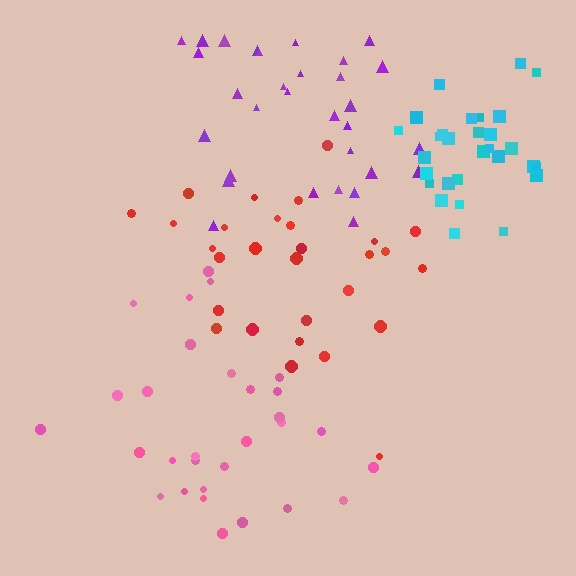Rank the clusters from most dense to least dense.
cyan, purple, pink, red.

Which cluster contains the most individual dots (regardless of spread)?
Purple (31).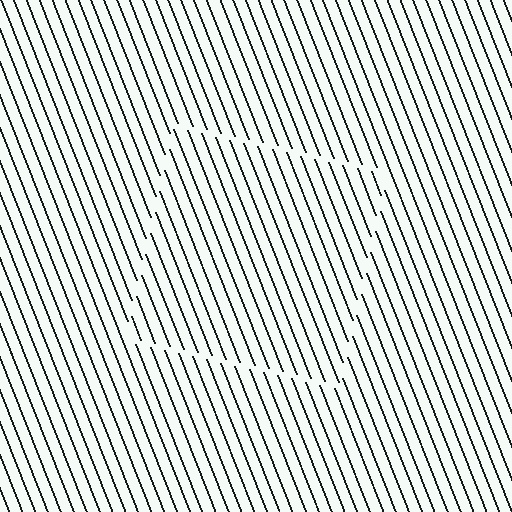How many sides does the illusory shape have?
4 sides — the line-ends trace a square.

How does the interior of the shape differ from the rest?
The interior of the shape contains the same grating, shifted by half a period — the contour is defined by the phase discontinuity where line-ends from the inner and outer gratings abut.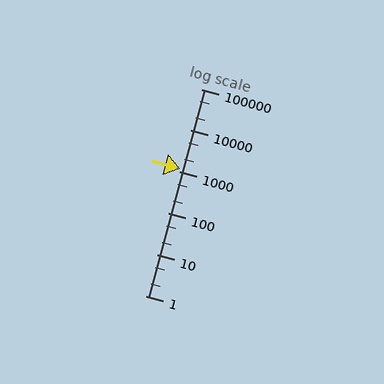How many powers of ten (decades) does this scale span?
The scale spans 5 decades, from 1 to 100000.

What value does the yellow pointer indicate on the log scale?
The pointer indicates approximately 1200.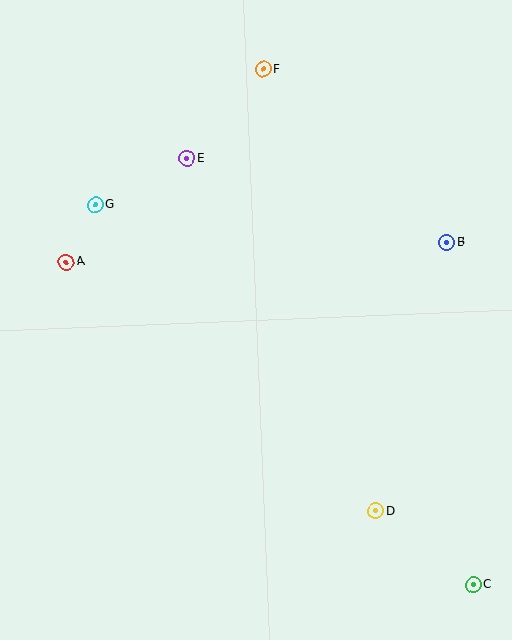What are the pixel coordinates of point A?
Point A is at (66, 262).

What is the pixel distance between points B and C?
The distance between B and C is 343 pixels.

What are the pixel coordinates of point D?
Point D is at (376, 511).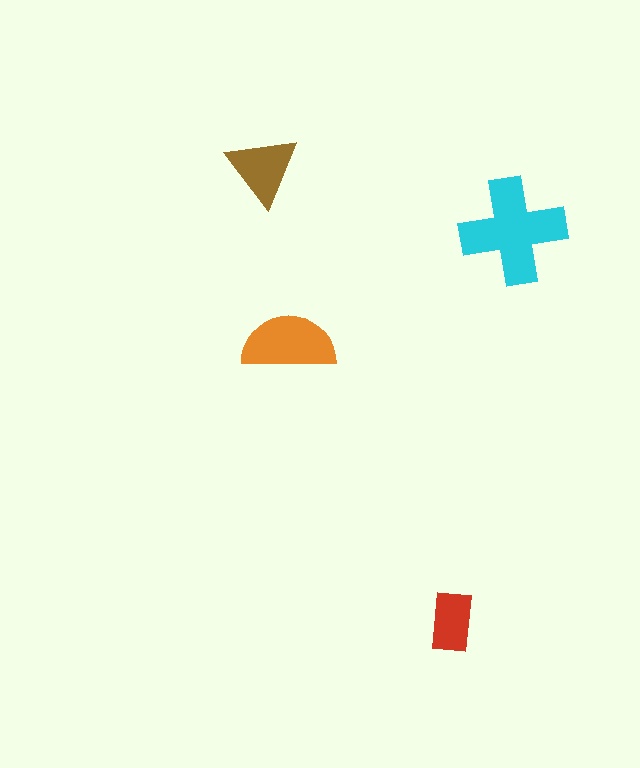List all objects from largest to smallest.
The cyan cross, the orange semicircle, the brown triangle, the red rectangle.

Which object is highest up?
The brown triangle is topmost.